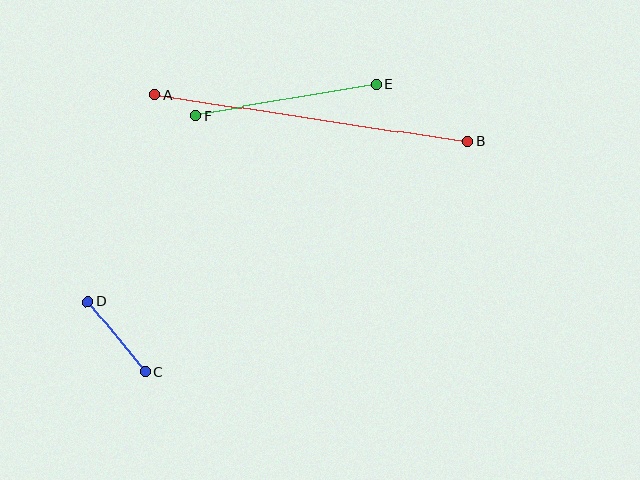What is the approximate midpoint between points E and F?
The midpoint is at approximately (286, 100) pixels.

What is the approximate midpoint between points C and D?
The midpoint is at approximately (117, 337) pixels.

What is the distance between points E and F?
The distance is approximately 183 pixels.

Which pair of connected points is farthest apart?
Points A and B are farthest apart.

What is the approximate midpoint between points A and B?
The midpoint is at approximately (312, 118) pixels.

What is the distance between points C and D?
The distance is approximately 91 pixels.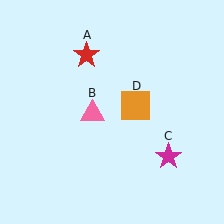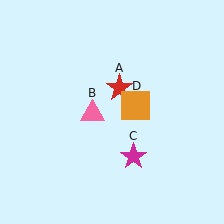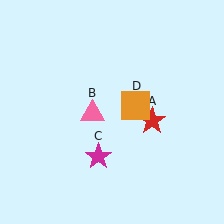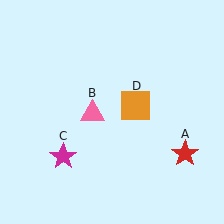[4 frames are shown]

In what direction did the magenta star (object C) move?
The magenta star (object C) moved left.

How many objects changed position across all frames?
2 objects changed position: red star (object A), magenta star (object C).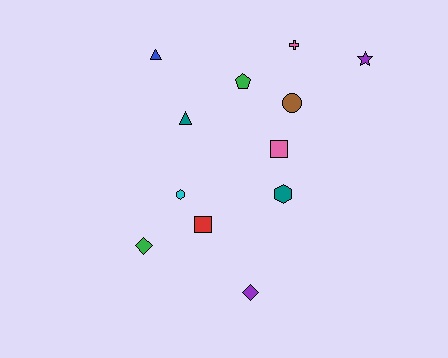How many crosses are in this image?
There is 1 cross.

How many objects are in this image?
There are 12 objects.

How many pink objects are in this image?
There are 2 pink objects.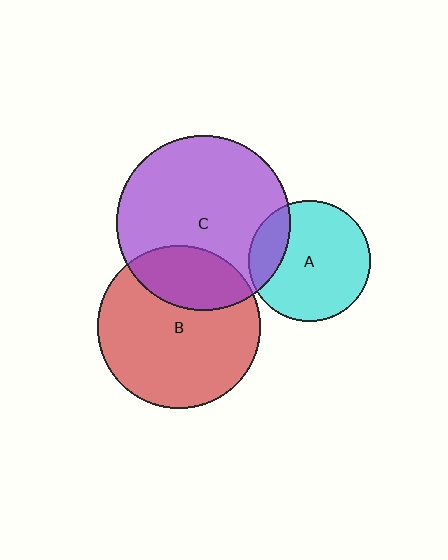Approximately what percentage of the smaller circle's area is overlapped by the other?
Approximately 25%.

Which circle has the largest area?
Circle C (purple).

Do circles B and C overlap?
Yes.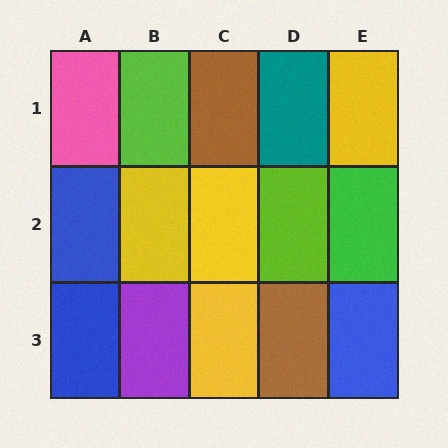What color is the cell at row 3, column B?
Purple.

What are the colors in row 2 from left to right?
Blue, yellow, yellow, lime, green.